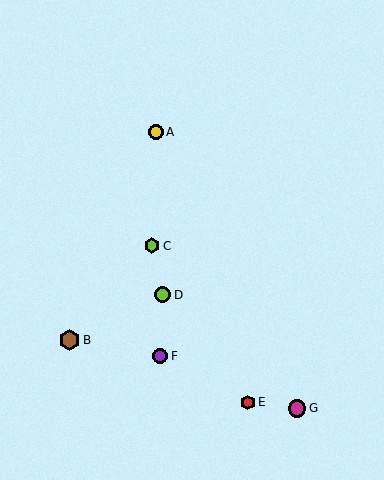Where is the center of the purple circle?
The center of the purple circle is at (160, 356).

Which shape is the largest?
The brown hexagon (labeled B) is the largest.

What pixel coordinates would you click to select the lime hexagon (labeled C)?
Click at (152, 246) to select the lime hexagon C.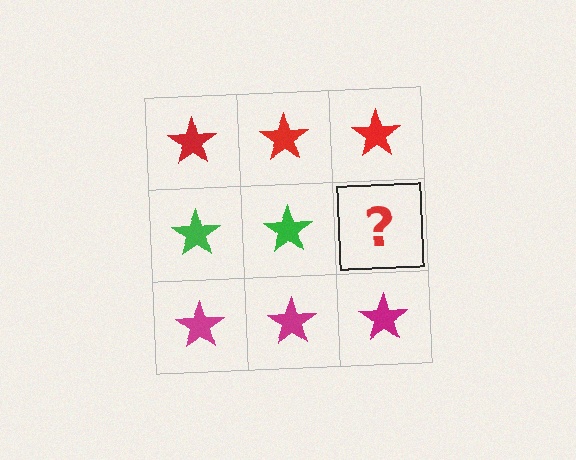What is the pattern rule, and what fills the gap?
The rule is that each row has a consistent color. The gap should be filled with a green star.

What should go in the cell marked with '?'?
The missing cell should contain a green star.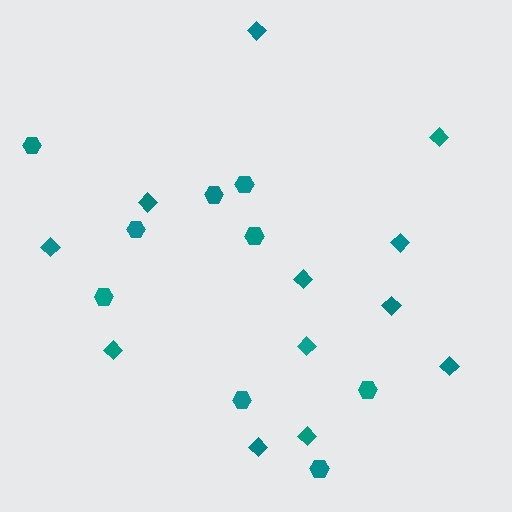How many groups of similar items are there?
There are 2 groups: one group of diamonds (12) and one group of hexagons (9).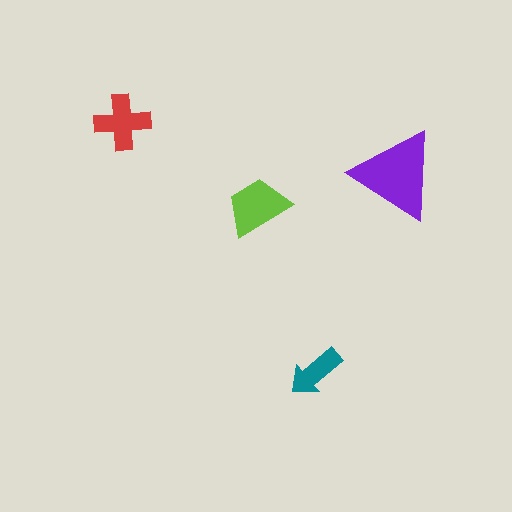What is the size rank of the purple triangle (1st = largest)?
1st.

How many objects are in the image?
There are 4 objects in the image.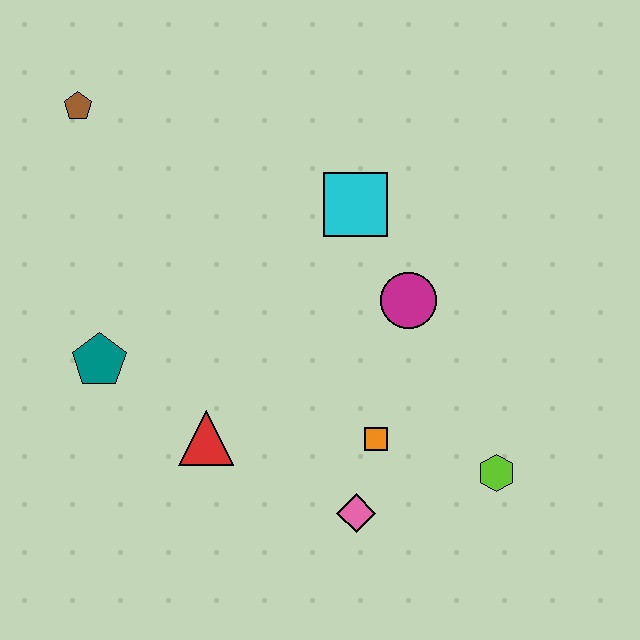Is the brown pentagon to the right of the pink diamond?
No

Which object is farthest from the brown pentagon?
The lime hexagon is farthest from the brown pentagon.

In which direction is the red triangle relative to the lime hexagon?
The red triangle is to the left of the lime hexagon.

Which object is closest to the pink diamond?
The orange square is closest to the pink diamond.